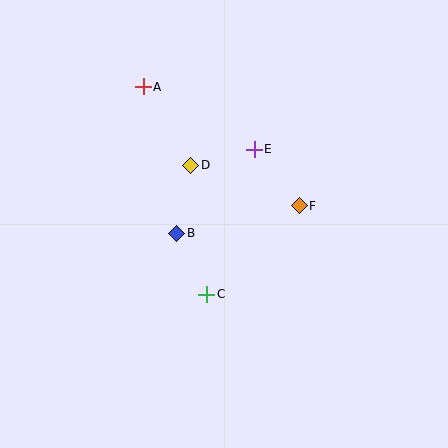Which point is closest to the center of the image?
Point B at (177, 233) is closest to the center.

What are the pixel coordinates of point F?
Point F is at (299, 206).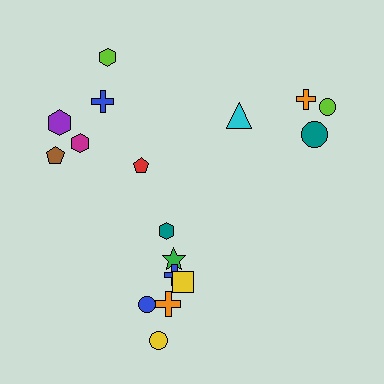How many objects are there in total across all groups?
There are 17 objects.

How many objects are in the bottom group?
There are 7 objects.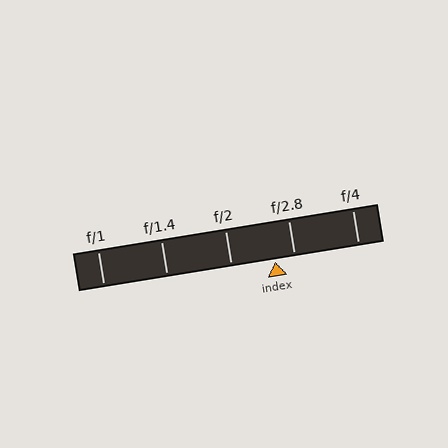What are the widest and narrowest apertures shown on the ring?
The widest aperture shown is f/1 and the narrowest is f/4.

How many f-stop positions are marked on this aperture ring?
There are 5 f-stop positions marked.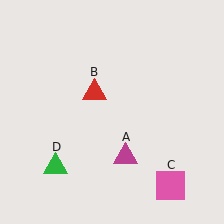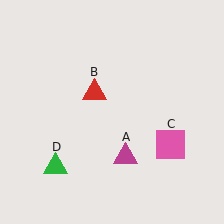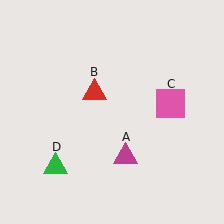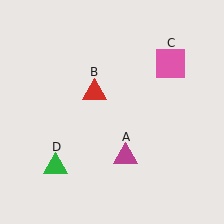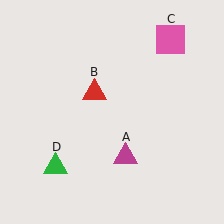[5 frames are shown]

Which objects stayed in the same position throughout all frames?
Magenta triangle (object A) and red triangle (object B) and green triangle (object D) remained stationary.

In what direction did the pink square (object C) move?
The pink square (object C) moved up.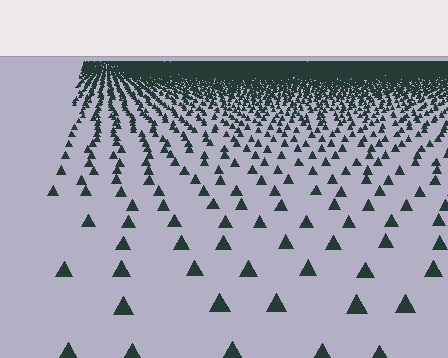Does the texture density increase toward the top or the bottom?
Density increases toward the top.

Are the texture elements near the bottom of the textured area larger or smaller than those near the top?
Larger. Near the bottom, elements are closer to the viewer and appear at a bigger on-screen size.